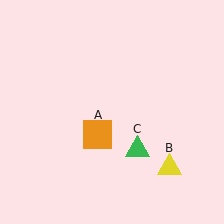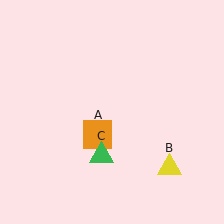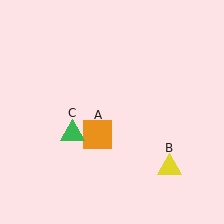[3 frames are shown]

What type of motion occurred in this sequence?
The green triangle (object C) rotated clockwise around the center of the scene.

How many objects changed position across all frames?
1 object changed position: green triangle (object C).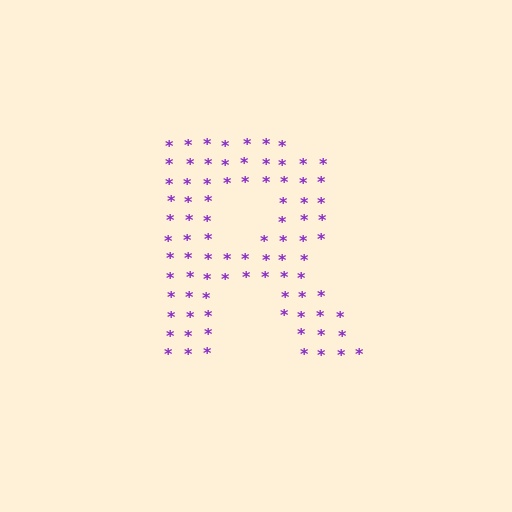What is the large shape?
The large shape is the letter R.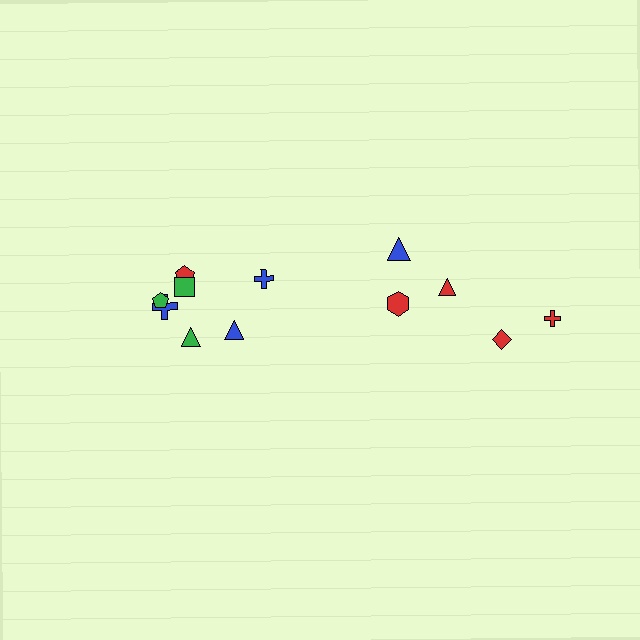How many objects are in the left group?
There are 7 objects.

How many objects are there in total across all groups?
There are 12 objects.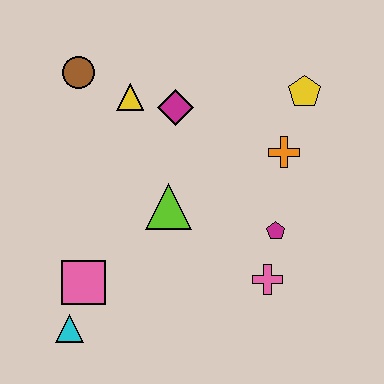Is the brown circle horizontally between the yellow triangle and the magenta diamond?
No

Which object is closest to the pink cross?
The magenta pentagon is closest to the pink cross.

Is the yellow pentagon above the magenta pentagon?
Yes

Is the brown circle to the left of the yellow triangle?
Yes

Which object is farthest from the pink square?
The yellow pentagon is farthest from the pink square.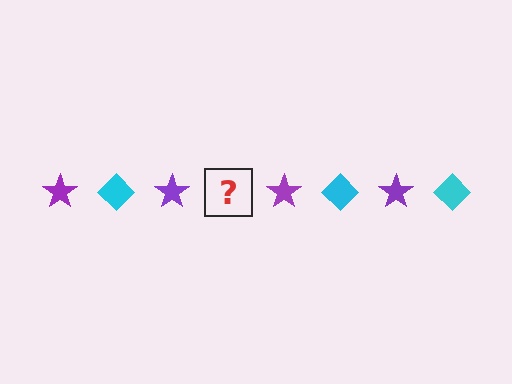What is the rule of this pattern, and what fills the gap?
The rule is that the pattern alternates between purple star and cyan diamond. The gap should be filled with a cyan diamond.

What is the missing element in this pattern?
The missing element is a cyan diamond.